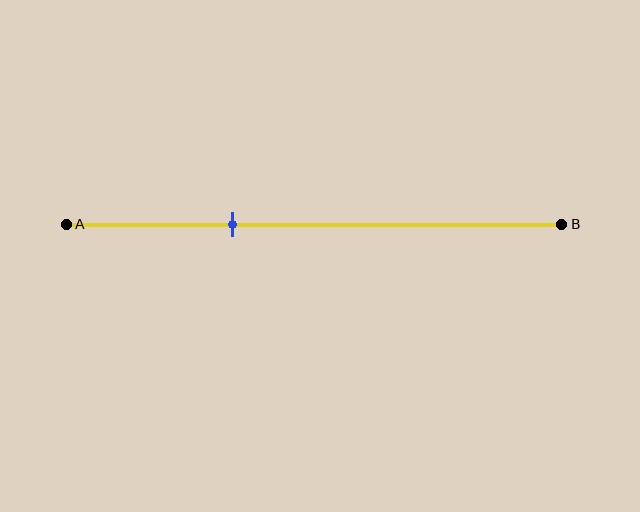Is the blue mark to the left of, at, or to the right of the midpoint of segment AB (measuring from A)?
The blue mark is to the left of the midpoint of segment AB.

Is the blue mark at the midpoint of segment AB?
No, the mark is at about 35% from A, not at the 50% midpoint.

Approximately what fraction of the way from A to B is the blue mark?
The blue mark is approximately 35% of the way from A to B.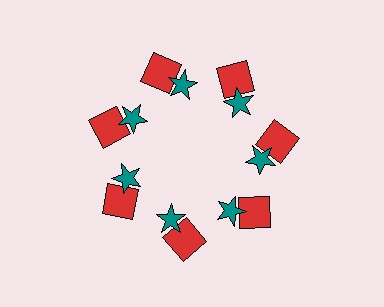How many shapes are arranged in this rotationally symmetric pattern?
There are 14 shapes, arranged in 7 groups of 2.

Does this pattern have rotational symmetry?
Yes, this pattern has 7-fold rotational symmetry. It looks the same after rotating 51 degrees around the center.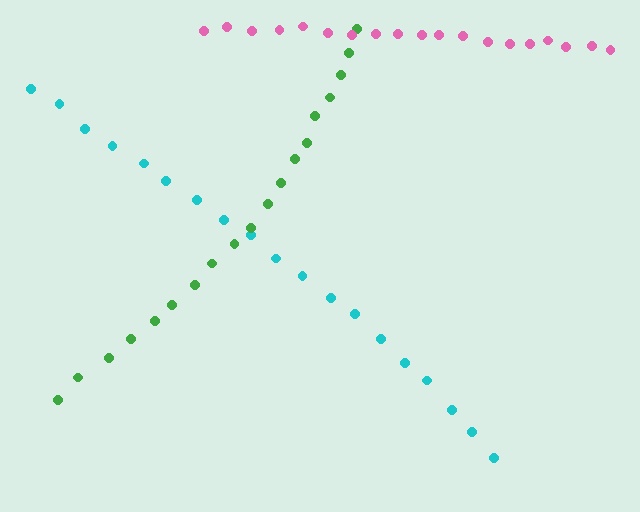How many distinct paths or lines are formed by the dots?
There are 3 distinct paths.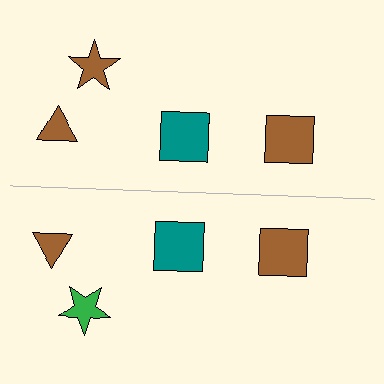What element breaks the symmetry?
The green star on the bottom side breaks the symmetry — its mirror counterpart is brown.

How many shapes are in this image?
There are 8 shapes in this image.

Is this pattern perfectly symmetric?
No, the pattern is not perfectly symmetric. The green star on the bottom side breaks the symmetry — its mirror counterpart is brown.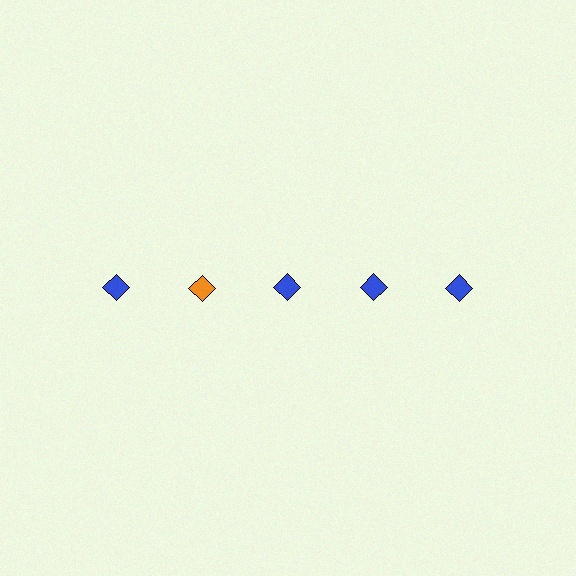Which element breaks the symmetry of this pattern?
The orange diamond in the top row, second from left column breaks the symmetry. All other shapes are blue diamonds.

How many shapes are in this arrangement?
There are 5 shapes arranged in a grid pattern.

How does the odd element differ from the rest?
It has a different color: orange instead of blue.